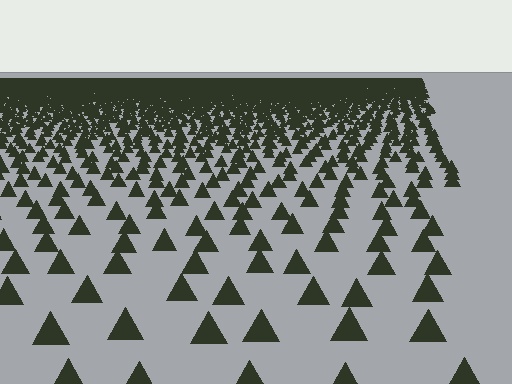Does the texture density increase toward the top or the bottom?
Density increases toward the top.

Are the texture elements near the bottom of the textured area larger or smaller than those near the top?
Larger. Near the bottom, elements are closer to the viewer and appear at a bigger on-screen size.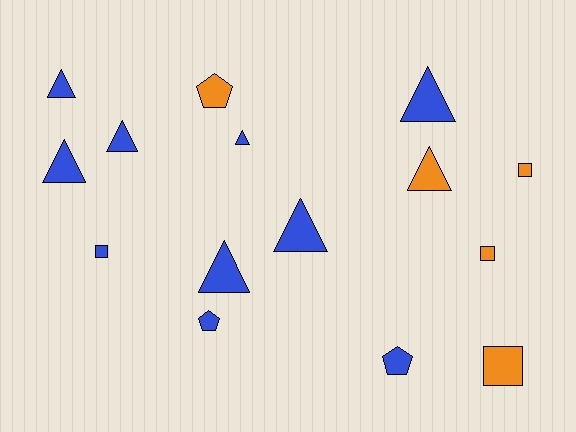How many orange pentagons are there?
There is 1 orange pentagon.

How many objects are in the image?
There are 15 objects.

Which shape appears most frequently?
Triangle, with 8 objects.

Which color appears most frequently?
Blue, with 10 objects.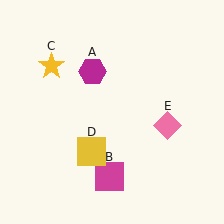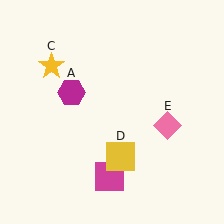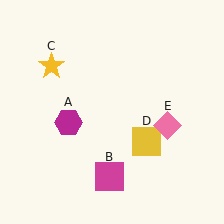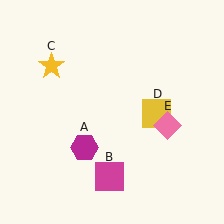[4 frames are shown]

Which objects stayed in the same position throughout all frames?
Magenta square (object B) and yellow star (object C) and pink diamond (object E) remained stationary.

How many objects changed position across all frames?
2 objects changed position: magenta hexagon (object A), yellow square (object D).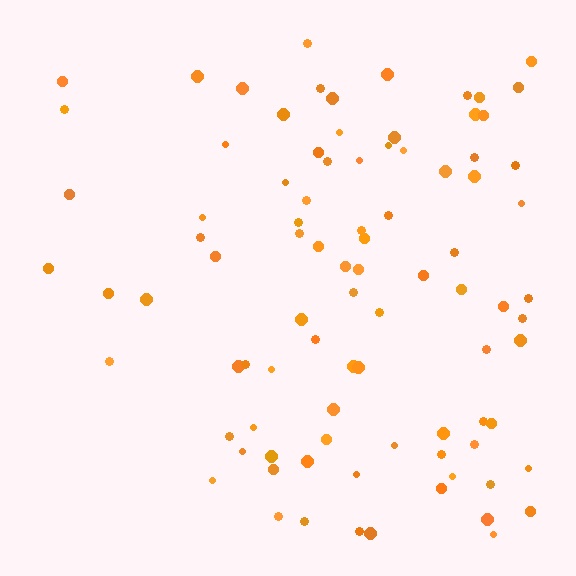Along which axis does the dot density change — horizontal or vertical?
Horizontal.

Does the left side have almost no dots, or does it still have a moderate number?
Still a moderate number, just noticeably fewer than the right.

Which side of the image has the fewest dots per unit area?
The left.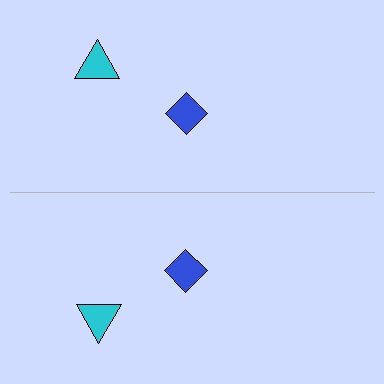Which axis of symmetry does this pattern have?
The pattern has a horizontal axis of symmetry running through the center of the image.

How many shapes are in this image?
There are 4 shapes in this image.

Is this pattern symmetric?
Yes, this pattern has bilateral (reflection) symmetry.